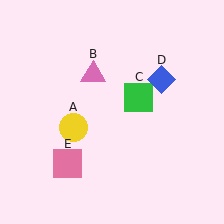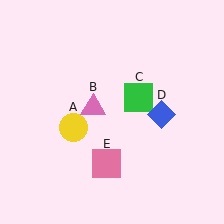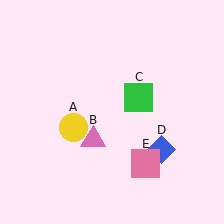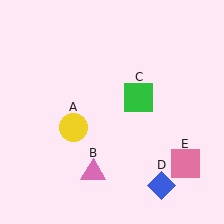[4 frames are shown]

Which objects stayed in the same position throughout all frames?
Yellow circle (object A) and green square (object C) remained stationary.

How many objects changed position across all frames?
3 objects changed position: pink triangle (object B), blue diamond (object D), pink square (object E).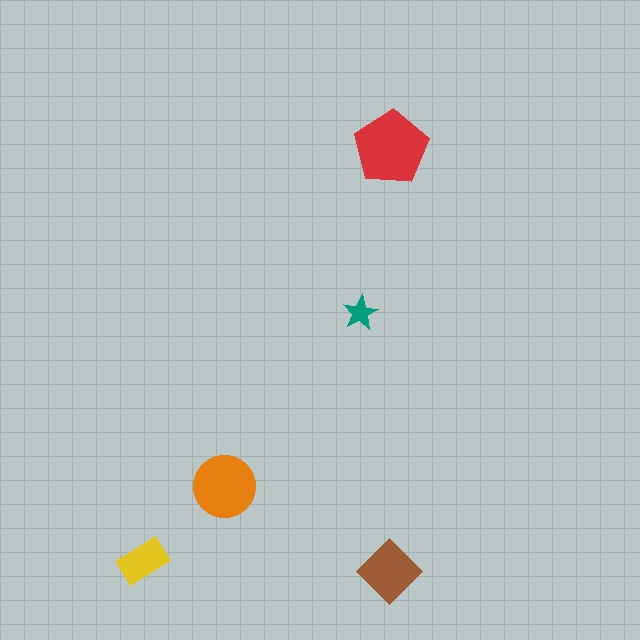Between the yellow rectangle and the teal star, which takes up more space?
The yellow rectangle.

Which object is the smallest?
The teal star.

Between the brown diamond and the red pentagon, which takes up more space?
The red pentagon.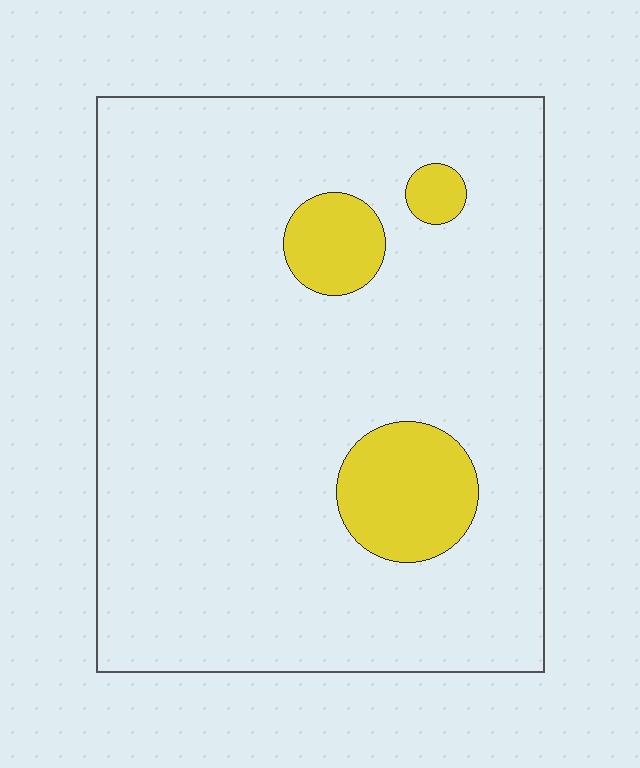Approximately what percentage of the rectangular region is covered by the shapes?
Approximately 10%.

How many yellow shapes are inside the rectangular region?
3.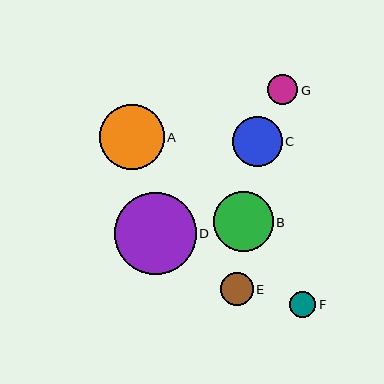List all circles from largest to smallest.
From largest to smallest: D, A, B, C, E, G, F.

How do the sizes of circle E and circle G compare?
Circle E and circle G are approximately the same size.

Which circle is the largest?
Circle D is the largest with a size of approximately 82 pixels.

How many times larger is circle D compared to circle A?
Circle D is approximately 1.3 times the size of circle A.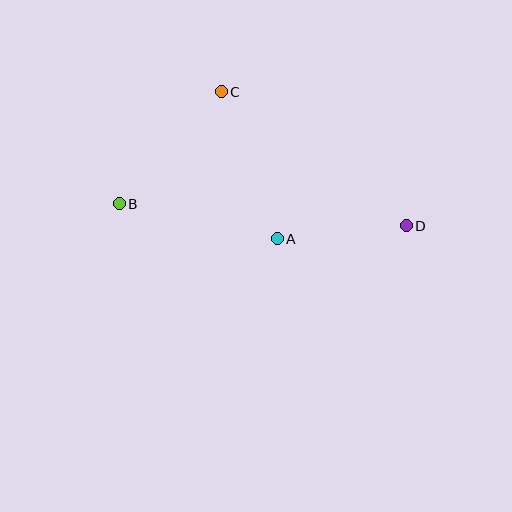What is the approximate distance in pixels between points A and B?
The distance between A and B is approximately 161 pixels.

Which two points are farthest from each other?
Points B and D are farthest from each other.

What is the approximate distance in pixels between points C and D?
The distance between C and D is approximately 229 pixels.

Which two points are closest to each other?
Points A and D are closest to each other.